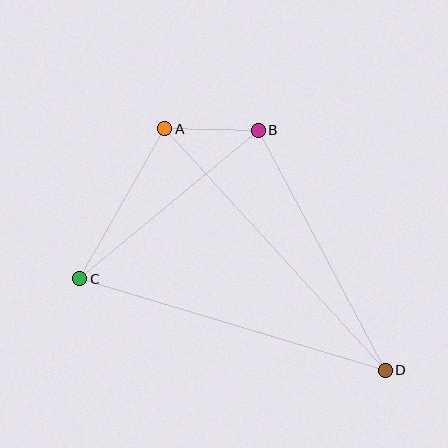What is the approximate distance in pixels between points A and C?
The distance between A and C is approximately 172 pixels.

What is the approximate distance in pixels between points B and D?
The distance between B and D is approximately 271 pixels.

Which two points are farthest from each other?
Points A and D are farthest from each other.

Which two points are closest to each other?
Points A and B are closest to each other.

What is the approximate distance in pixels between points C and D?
The distance between C and D is approximately 319 pixels.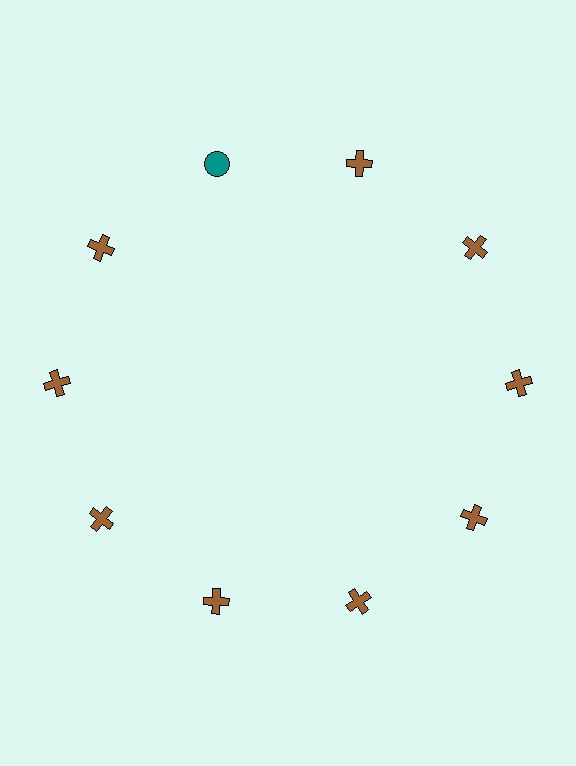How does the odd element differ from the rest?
It differs in both color (teal instead of brown) and shape (circle instead of cross).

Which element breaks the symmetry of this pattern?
The teal circle at roughly the 11 o'clock position breaks the symmetry. All other shapes are brown crosses.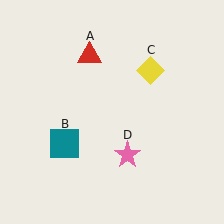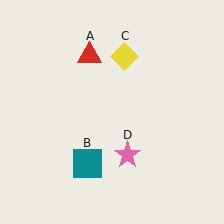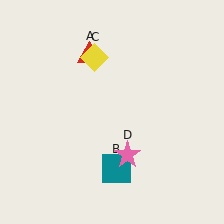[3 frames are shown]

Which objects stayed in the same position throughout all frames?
Red triangle (object A) and pink star (object D) remained stationary.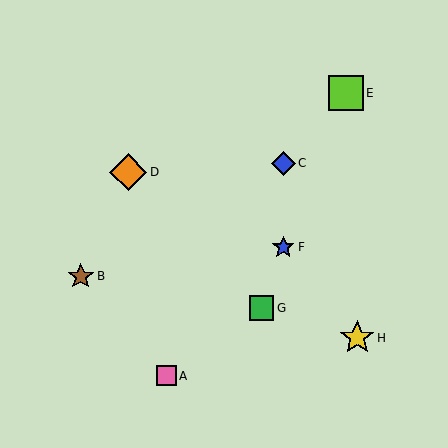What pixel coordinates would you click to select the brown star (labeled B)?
Click at (81, 276) to select the brown star B.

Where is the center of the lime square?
The center of the lime square is at (346, 93).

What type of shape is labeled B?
Shape B is a brown star.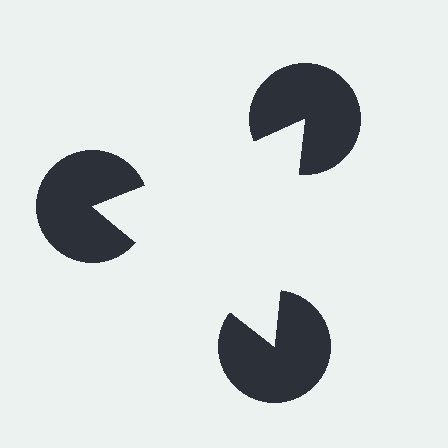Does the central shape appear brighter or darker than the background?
It typically appears slightly brighter than the background, even though no actual brightness change is drawn.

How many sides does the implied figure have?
3 sides.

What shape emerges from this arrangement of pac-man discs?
An illusory triangle — its edges are inferred from the aligned wedge cuts in the pac-man discs, not physically drawn.